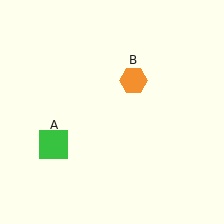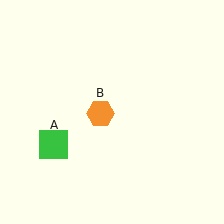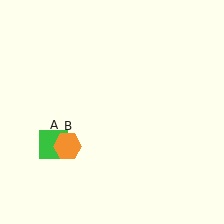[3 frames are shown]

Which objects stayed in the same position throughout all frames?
Green square (object A) remained stationary.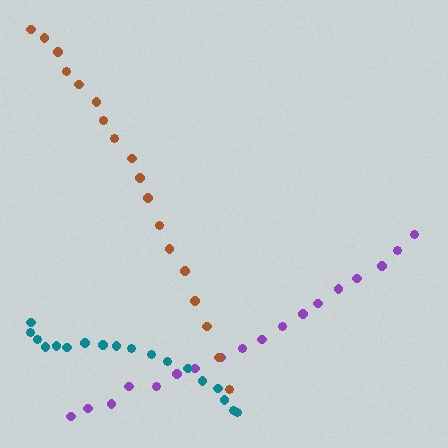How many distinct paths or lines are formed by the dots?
There are 3 distinct paths.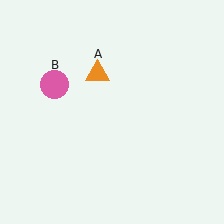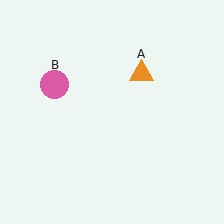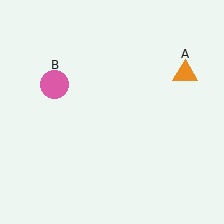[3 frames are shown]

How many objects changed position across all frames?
1 object changed position: orange triangle (object A).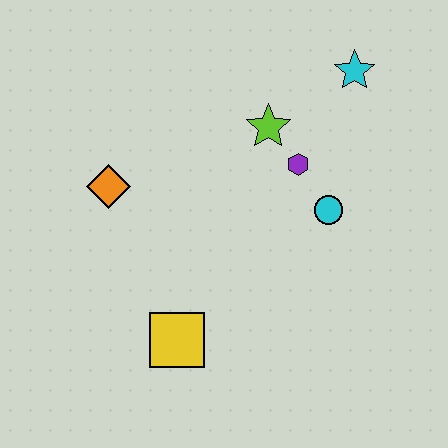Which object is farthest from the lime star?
The yellow square is farthest from the lime star.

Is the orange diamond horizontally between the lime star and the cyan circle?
No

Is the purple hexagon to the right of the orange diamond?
Yes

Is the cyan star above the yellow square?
Yes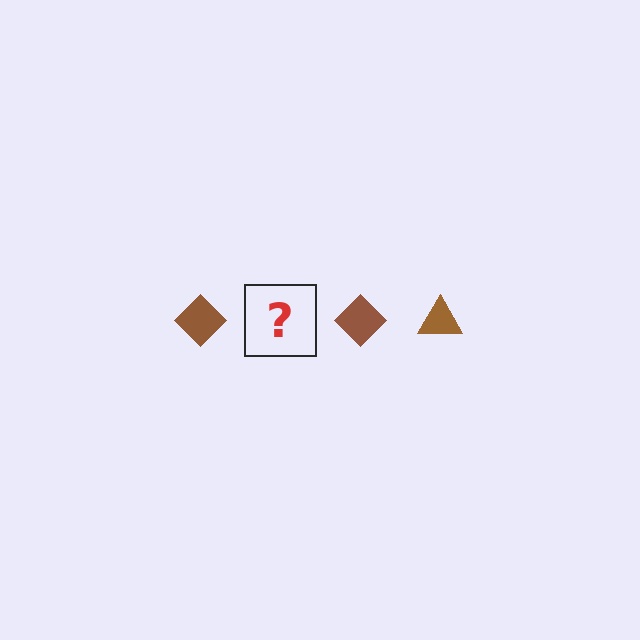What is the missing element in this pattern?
The missing element is a brown triangle.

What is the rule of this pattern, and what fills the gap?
The rule is that the pattern cycles through diamond, triangle shapes in brown. The gap should be filled with a brown triangle.